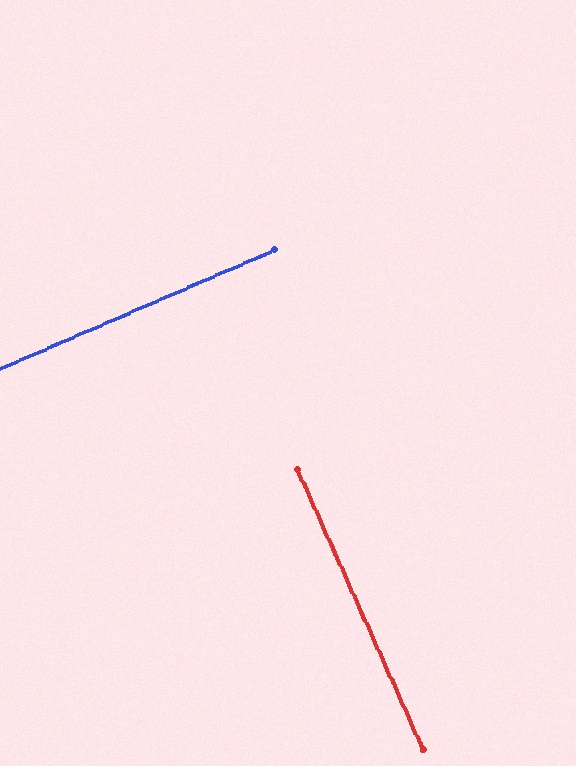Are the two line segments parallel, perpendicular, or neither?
Perpendicular — they meet at approximately 89°.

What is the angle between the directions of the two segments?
Approximately 89 degrees.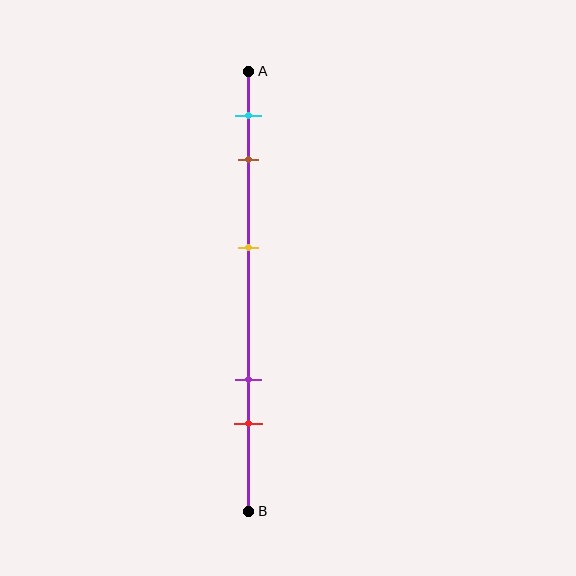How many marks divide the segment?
There are 5 marks dividing the segment.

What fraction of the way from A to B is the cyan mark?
The cyan mark is approximately 10% (0.1) of the way from A to B.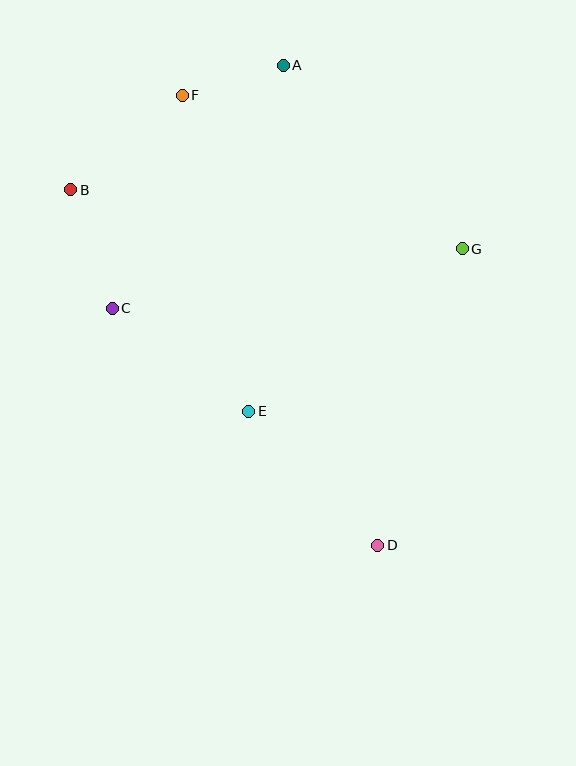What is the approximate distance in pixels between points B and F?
The distance between B and F is approximately 146 pixels.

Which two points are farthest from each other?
Points D and F are farthest from each other.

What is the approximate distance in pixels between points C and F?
The distance between C and F is approximately 225 pixels.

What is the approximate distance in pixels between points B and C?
The distance between B and C is approximately 126 pixels.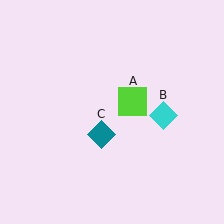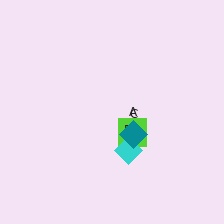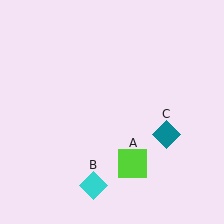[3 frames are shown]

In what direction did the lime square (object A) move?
The lime square (object A) moved down.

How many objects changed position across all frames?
3 objects changed position: lime square (object A), cyan diamond (object B), teal diamond (object C).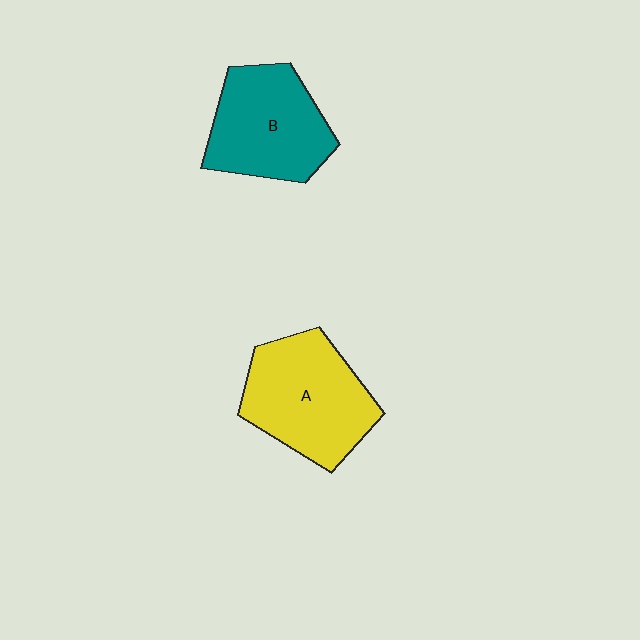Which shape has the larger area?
Shape A (yellow).